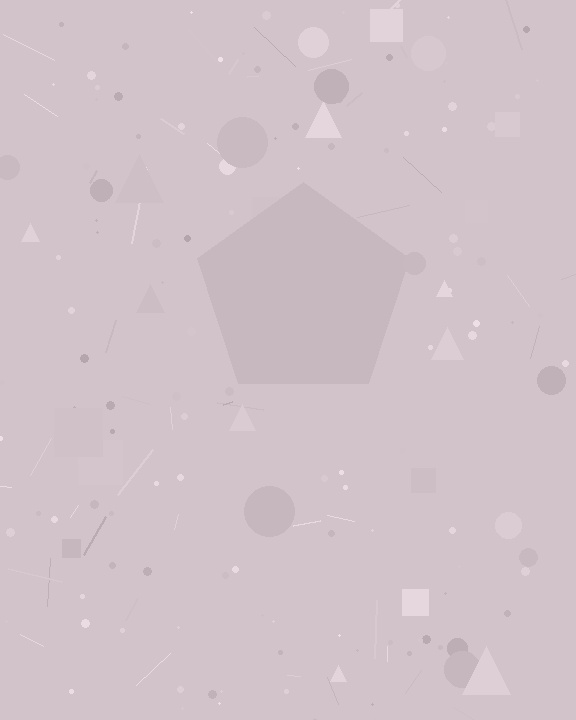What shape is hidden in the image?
A pentagon is hidden in the image.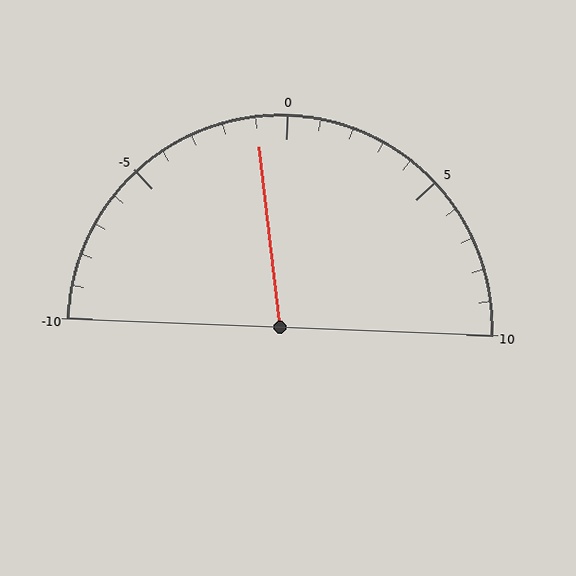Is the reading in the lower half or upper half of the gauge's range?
The reading is in the lower half of the range (-10 to 10).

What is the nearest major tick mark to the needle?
The nearest major tick mark is 0.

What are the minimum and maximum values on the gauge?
The gauge ranges from -10 to 10.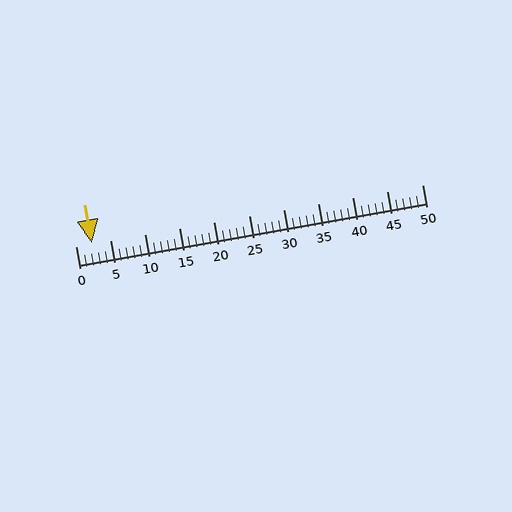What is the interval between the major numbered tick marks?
The major tick marks are spaced 5 units apart.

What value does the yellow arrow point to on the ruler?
The yellow arrow points to approximately 2.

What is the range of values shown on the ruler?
The ruler shows values from 0 to 50.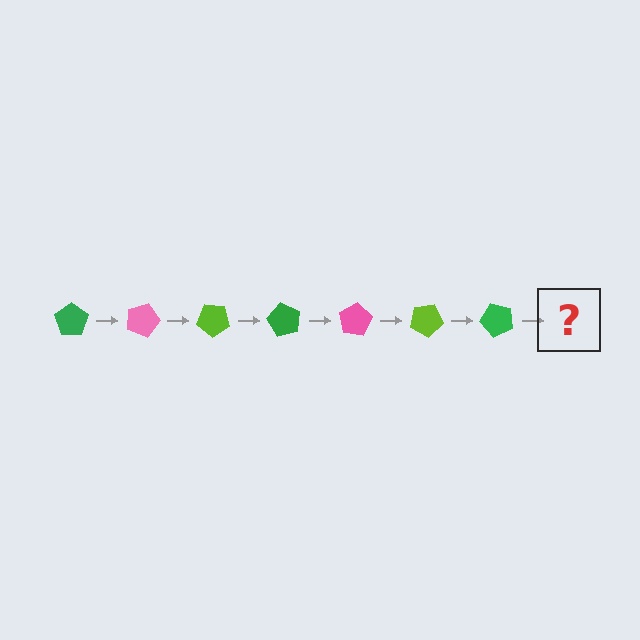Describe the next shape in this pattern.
It should be a pink pentagon, rotated 140 degrees from the start.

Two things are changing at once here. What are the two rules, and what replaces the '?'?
The two rules are that it rotates 20 degrees each step and the color cycles through green, pink, and lime. The '?' should be a pink pentagon, rotated 140 degrees from the start.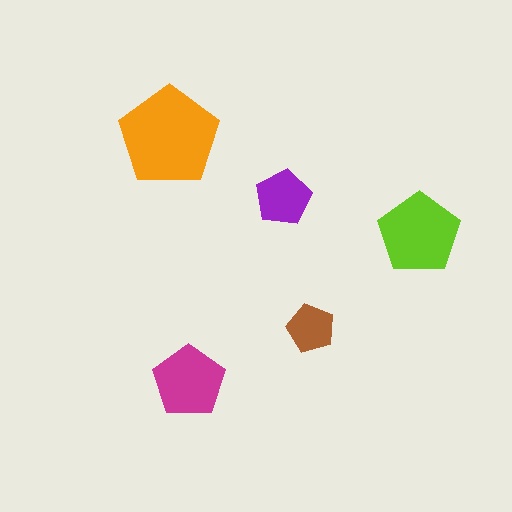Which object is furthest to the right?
The lime pentagon is rightmost.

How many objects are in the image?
There are 5 objects in the image.